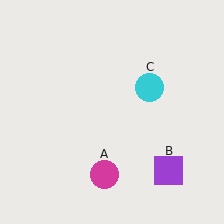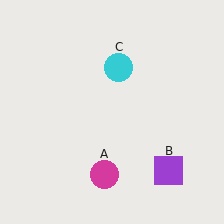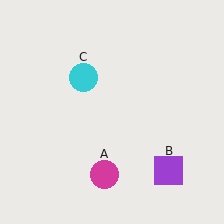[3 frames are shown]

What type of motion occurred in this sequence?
The cyan circle (object C) rotated counterclockwise around the center of the scene.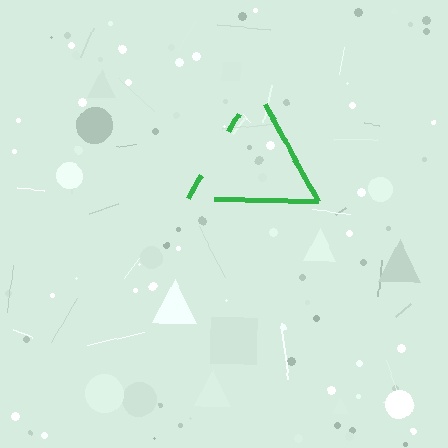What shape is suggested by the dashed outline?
The dashed outline suggests a triangle.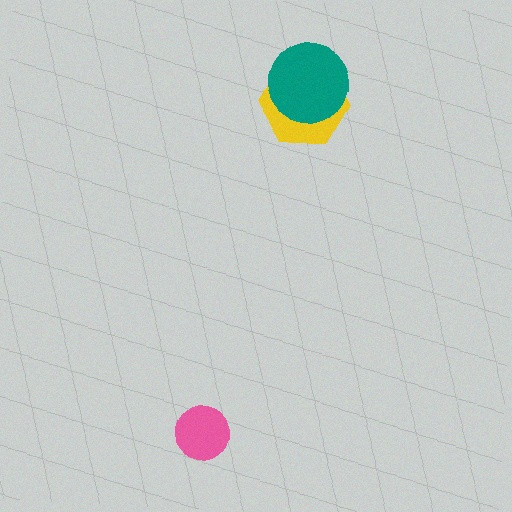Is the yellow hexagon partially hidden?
Yes, it is partially covered by another shape.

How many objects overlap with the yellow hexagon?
1 object overlaps with the yellow hexagon.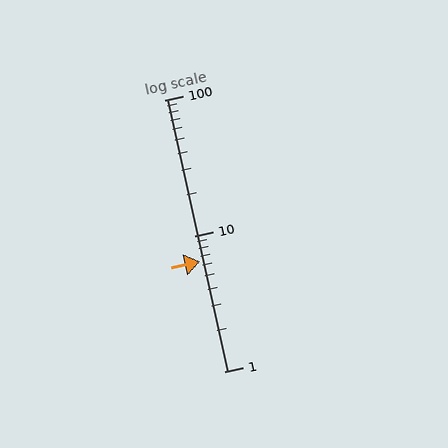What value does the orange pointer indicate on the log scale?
The pointer indicates approximately 6.5.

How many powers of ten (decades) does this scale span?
The scale spans 2 decades, from 1 to 100.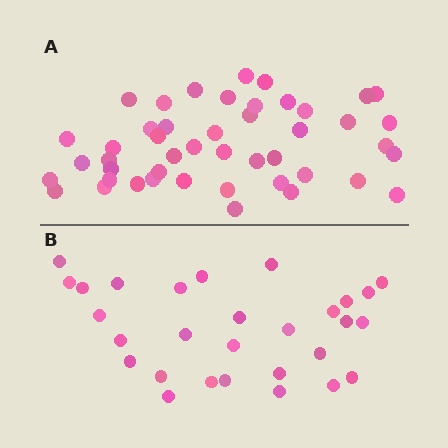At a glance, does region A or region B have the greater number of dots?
Region A (the top region) has more dots.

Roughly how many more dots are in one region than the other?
Region A has approximately 15 more dots than region B.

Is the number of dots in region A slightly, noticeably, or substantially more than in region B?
Region A has substantially more. The ratio is roughly 1.6 to 1.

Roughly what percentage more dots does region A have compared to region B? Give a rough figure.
About 60% more.